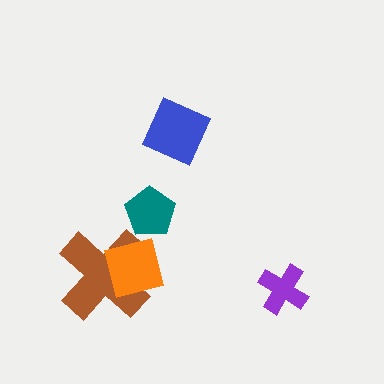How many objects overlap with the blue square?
0 objects overlap with the blue square.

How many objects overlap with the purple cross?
0 objects overlap with the purple cross.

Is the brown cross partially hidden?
Yes, it is partially covered by another shape.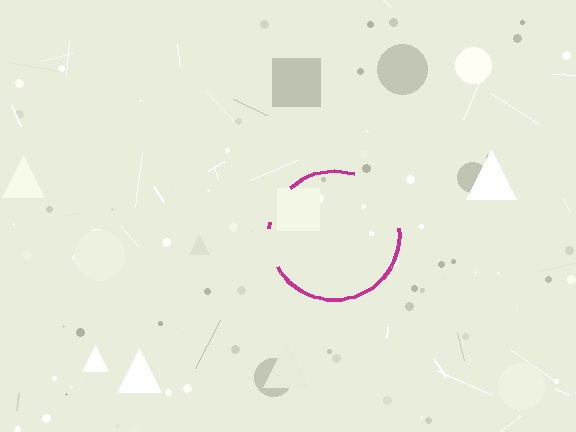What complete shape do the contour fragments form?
The contour fragments form a circle.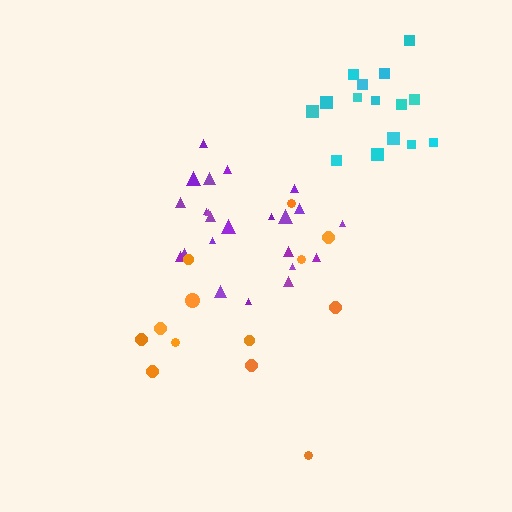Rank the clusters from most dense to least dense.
purple, cyan, orange.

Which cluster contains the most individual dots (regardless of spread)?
Purple (23).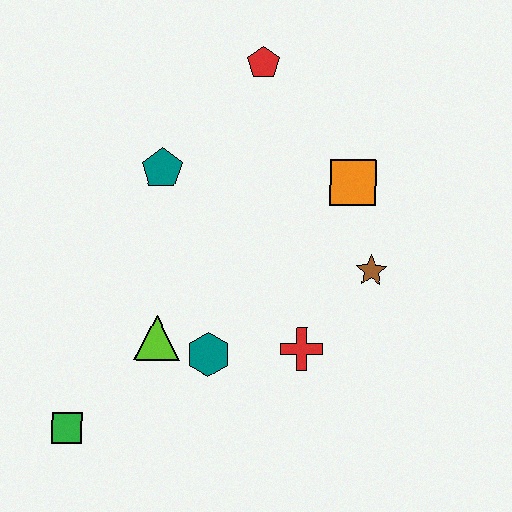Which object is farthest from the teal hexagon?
The red pentagon is farthest from the teal hexagon.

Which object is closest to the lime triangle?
The teal hexagon is closest to the lime triangle.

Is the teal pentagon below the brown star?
No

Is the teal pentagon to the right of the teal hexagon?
No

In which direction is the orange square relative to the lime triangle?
The orange square is to the right of the lime triangle.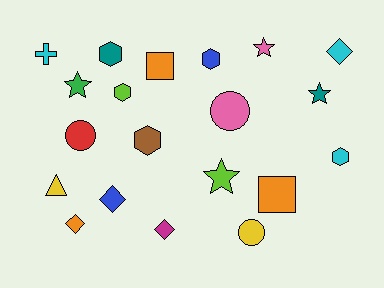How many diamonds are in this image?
There are 4 diamonds.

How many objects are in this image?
There are 20 objects.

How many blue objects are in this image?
There are 2 blue objects.